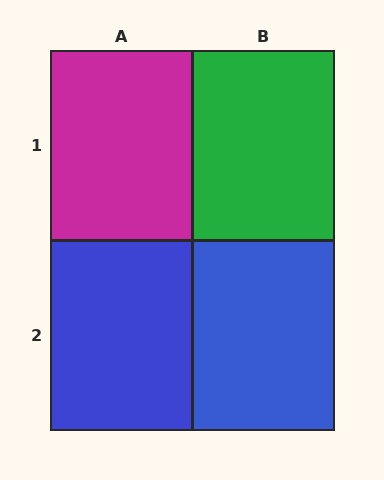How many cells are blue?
2 cells are blue.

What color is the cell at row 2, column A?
Blue.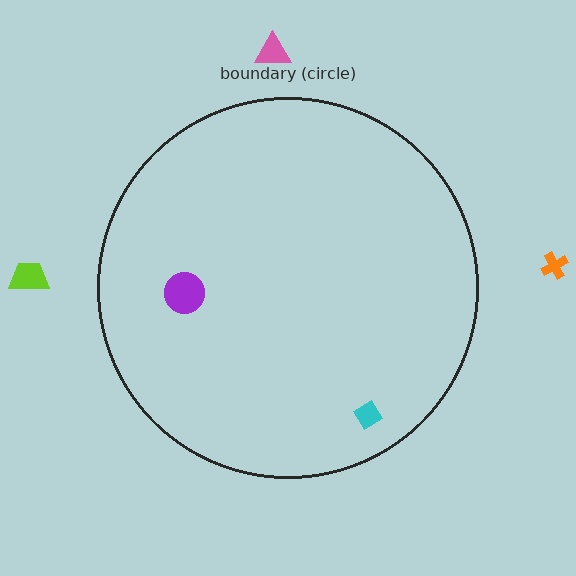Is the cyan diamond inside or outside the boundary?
Inside.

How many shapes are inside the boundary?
2 inside, 3 outside.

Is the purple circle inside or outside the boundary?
Inside.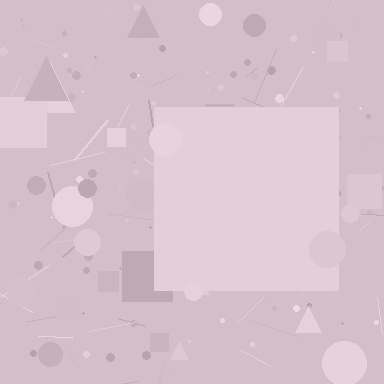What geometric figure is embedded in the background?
A square is embedded in the background.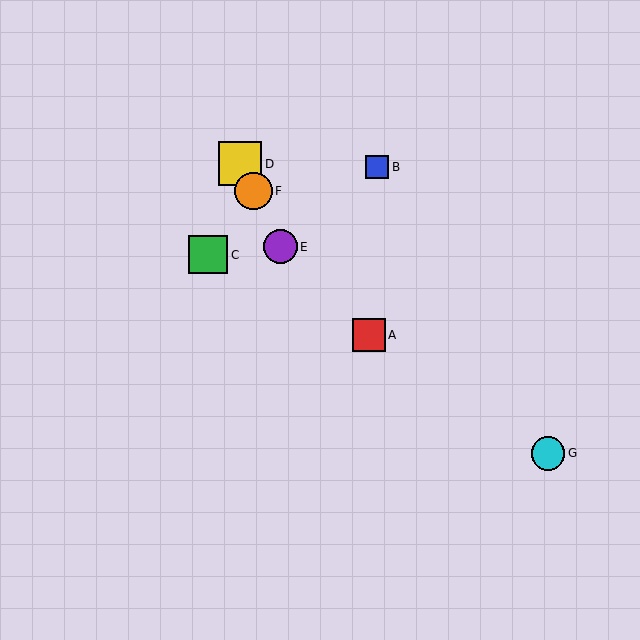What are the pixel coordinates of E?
Object E is at (281, 247).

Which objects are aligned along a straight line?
Objects D, E, F are aligned along a straight line.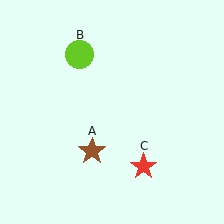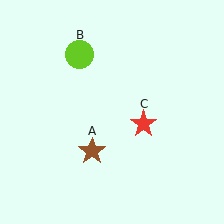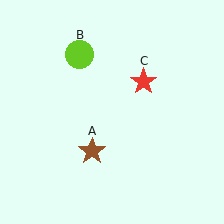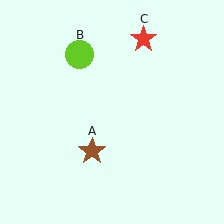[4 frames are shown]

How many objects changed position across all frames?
1 object changed position: red star (object C).